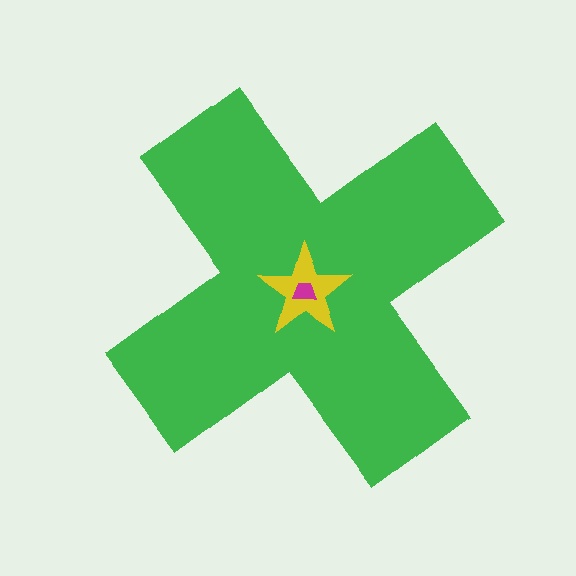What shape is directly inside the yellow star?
The magenta trapezoid.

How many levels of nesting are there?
3.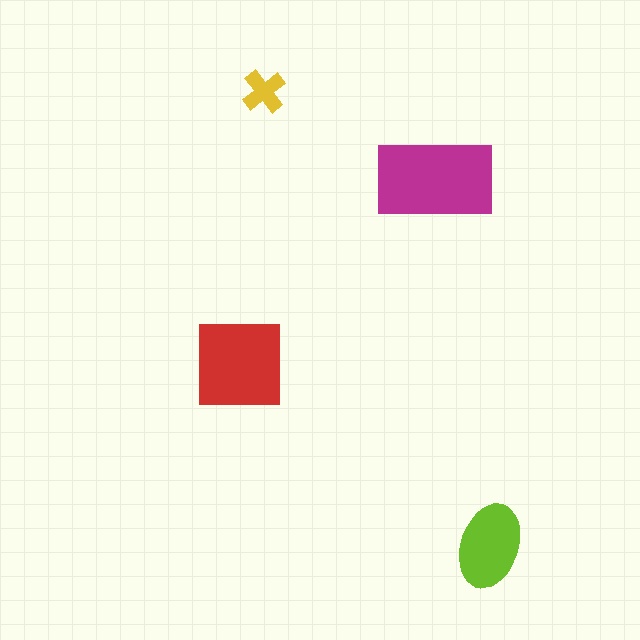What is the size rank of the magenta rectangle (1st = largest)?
1st.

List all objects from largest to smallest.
The magenta rectangle, the red square, the lime ellipse, the yellow cross.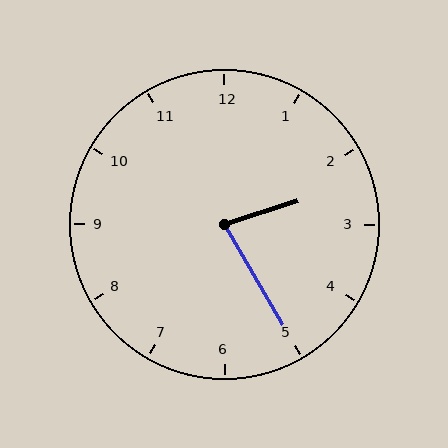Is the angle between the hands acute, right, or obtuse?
It is acute.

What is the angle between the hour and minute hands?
Approximately 78 degrees.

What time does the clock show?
2:25.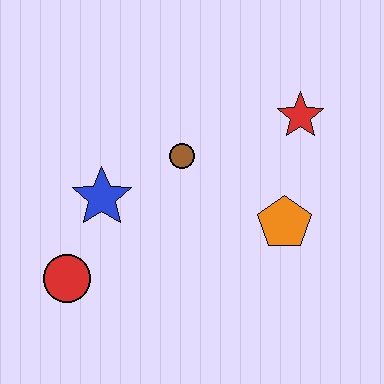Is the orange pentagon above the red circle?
Yes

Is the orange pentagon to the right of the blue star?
Yes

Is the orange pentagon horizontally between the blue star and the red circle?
No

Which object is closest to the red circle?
The blue star is closest to the red circle.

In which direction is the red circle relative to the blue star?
The red circle is below the blue star.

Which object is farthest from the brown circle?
The red circle is farthest from the brown circle.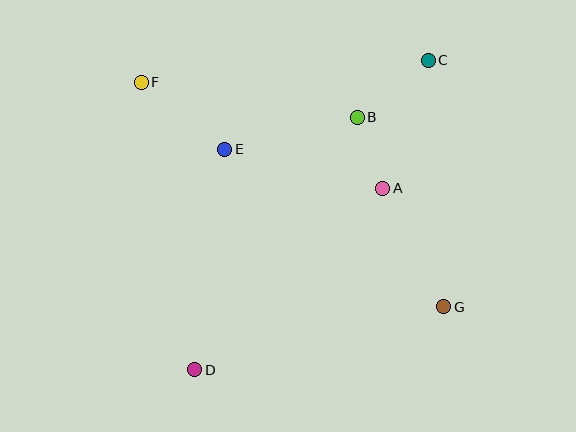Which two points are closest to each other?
Points A and B are closest to each other.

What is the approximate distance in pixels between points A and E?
The distance between A and E is approximately 162 pixels.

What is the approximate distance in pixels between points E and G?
The distance between E and G is approximately 270 pixels.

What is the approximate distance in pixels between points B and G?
The distance between B and G is approximately 208 pixels.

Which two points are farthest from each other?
Points C and D are farthest from each other.